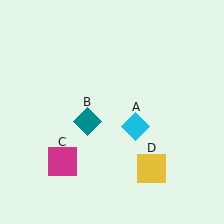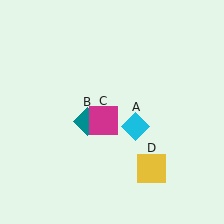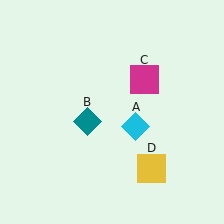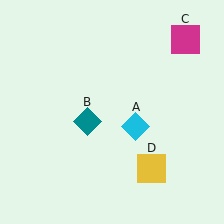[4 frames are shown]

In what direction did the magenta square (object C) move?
The magenta square (object C) moved up and to the right.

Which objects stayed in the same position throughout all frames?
Cyan diamond (object A) and teal diamond (object B) and yellow square (object D) remained stationary.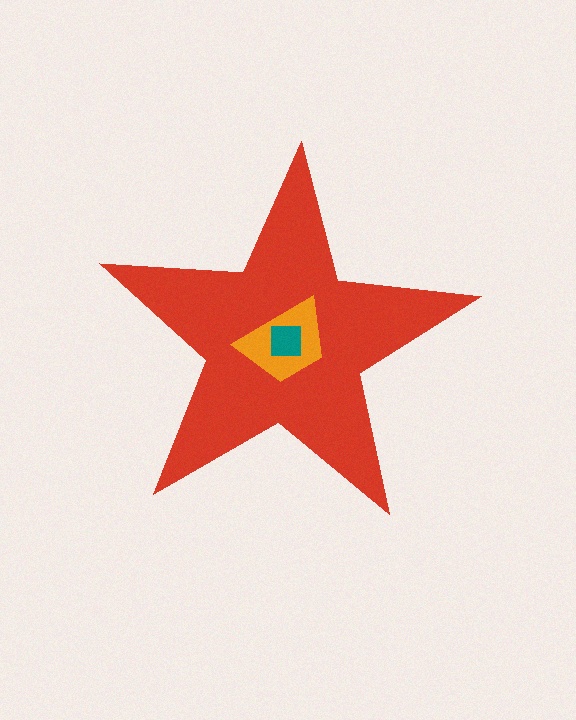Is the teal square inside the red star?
Yes.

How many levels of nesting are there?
3.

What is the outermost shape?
The red star.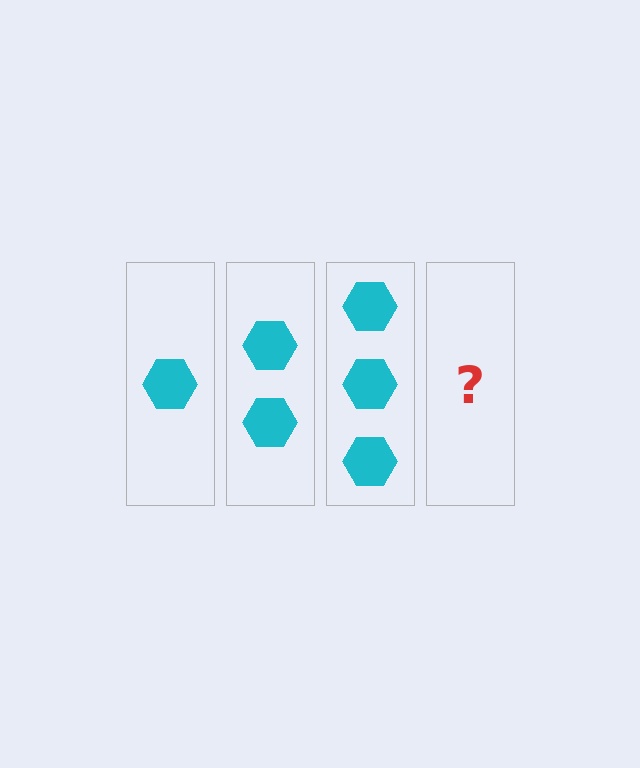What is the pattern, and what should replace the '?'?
The pattern is that each step adds one more hexagon. The '?' should be 4 hexagons.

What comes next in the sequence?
The next element should be 4 hexagons.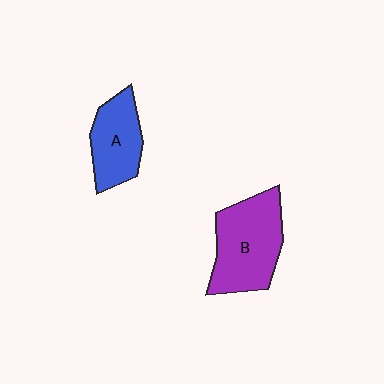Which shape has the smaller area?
Shape A (blue).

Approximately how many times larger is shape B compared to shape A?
Approximately 1.5 times.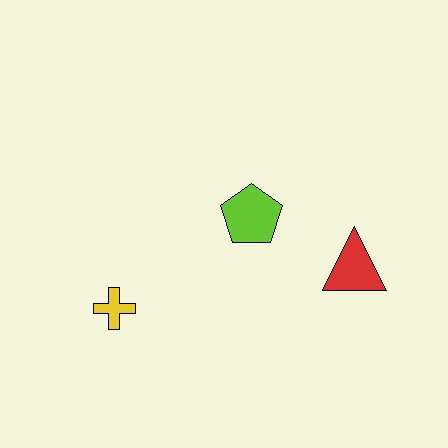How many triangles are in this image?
There is 1 triangle.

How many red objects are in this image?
There is 1 red object.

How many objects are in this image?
There are 3 objects.